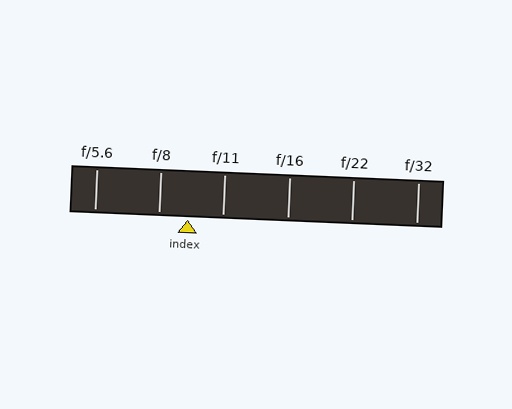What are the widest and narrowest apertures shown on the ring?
The widest aperture shown is f/5.6 and the narrowest is f/32.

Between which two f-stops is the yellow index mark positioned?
The index mark is between f/8 and f/11.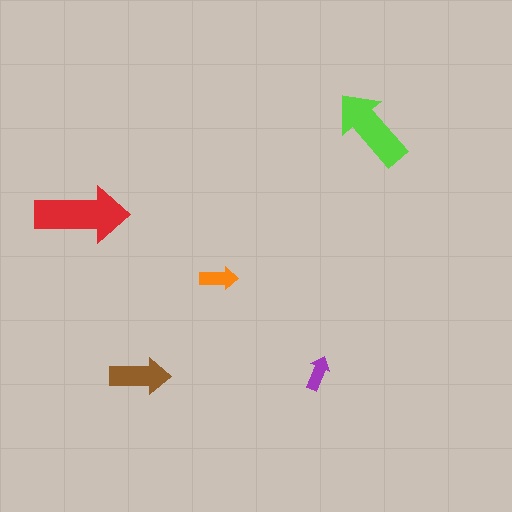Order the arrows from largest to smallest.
the red one, the lime one, the brown one, the orange one, the purple one.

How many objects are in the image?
There are 5 objects in the image.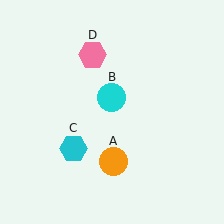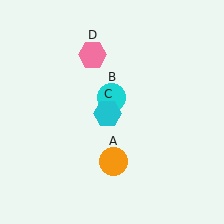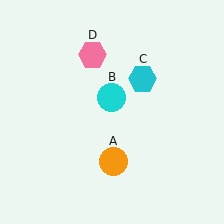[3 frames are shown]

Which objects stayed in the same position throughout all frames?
Orange circle (object A) and cyan circle (object B) and pink hexagon (object D) remained stationary.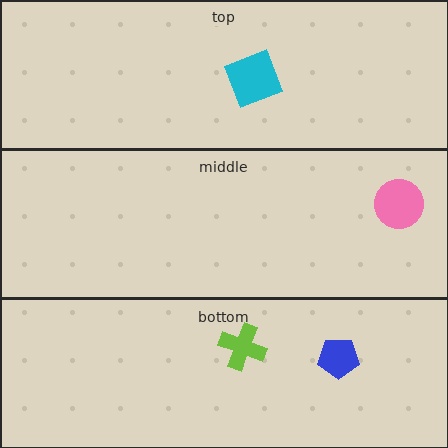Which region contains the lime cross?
The bottom region.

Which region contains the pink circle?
The middle region.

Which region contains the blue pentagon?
The bottom region.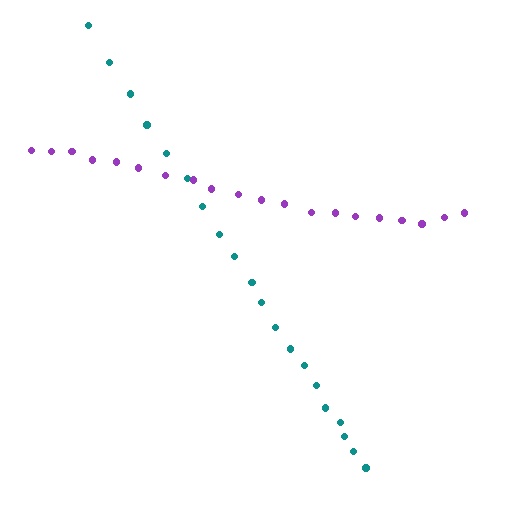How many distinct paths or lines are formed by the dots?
There are 2 distinct paths.